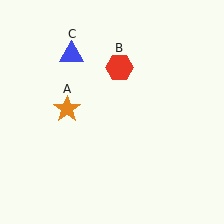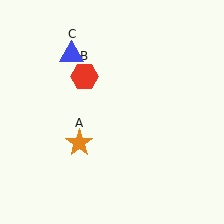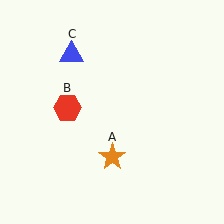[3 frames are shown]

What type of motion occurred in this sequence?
The orange star (object A), red hexagon (object B) rotated counterclockwise around the center of the scene.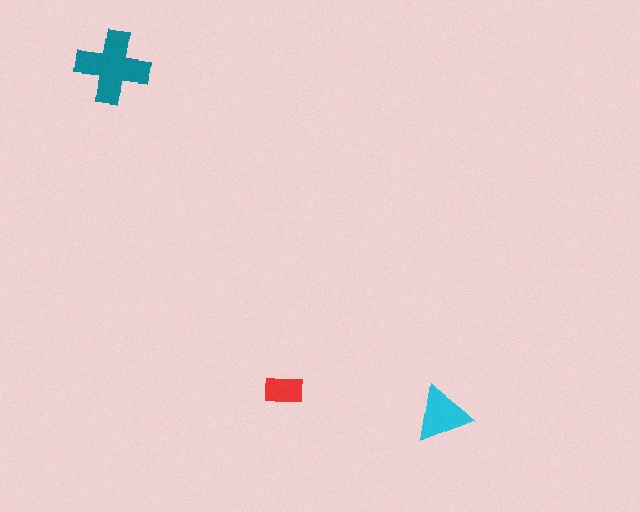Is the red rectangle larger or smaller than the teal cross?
Smaller.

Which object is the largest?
The teal cross.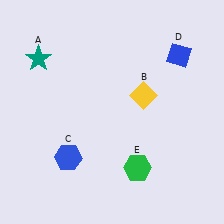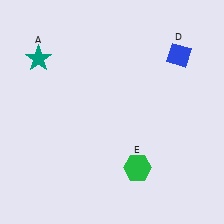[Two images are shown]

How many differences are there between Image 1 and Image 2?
There are 2 differences between the two images.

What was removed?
The yellow diamond (B), the blue hexagon (C) were removed in Image 2.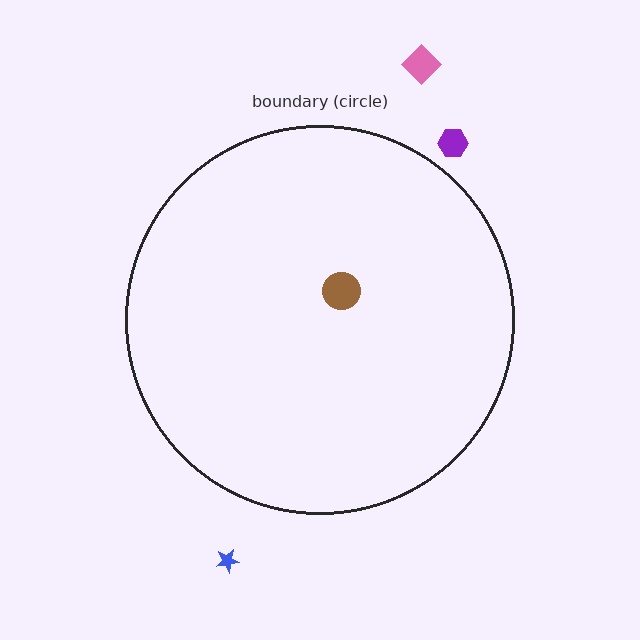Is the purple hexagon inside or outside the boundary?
Outside.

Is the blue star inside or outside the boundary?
Outside.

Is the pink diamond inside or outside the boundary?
Outside.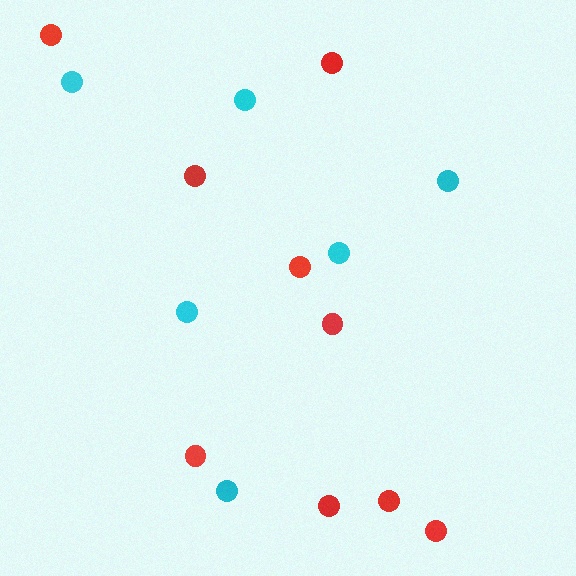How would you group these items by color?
There are 2 groups: one group of red circles (9) and one group of cyan circles (6).